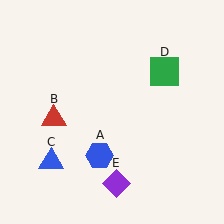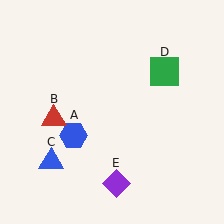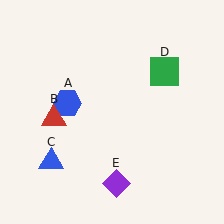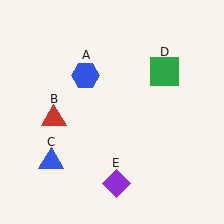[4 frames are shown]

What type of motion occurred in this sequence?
The blue hexagon (object A) rotated clockwise around the center of the scene.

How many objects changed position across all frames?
1 object changed position: blue hexagon (object A).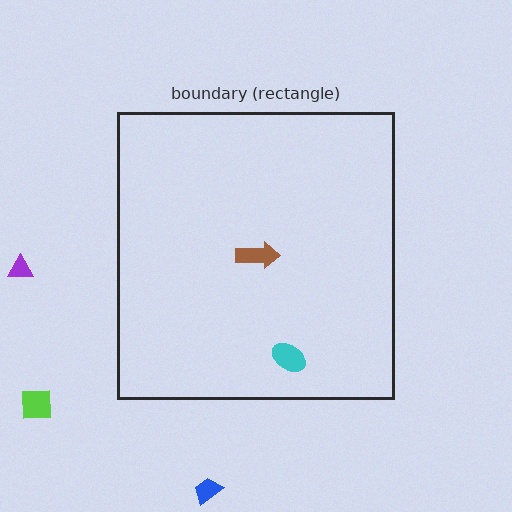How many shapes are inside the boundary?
2 inside, 3 outside.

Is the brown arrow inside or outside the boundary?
Inside.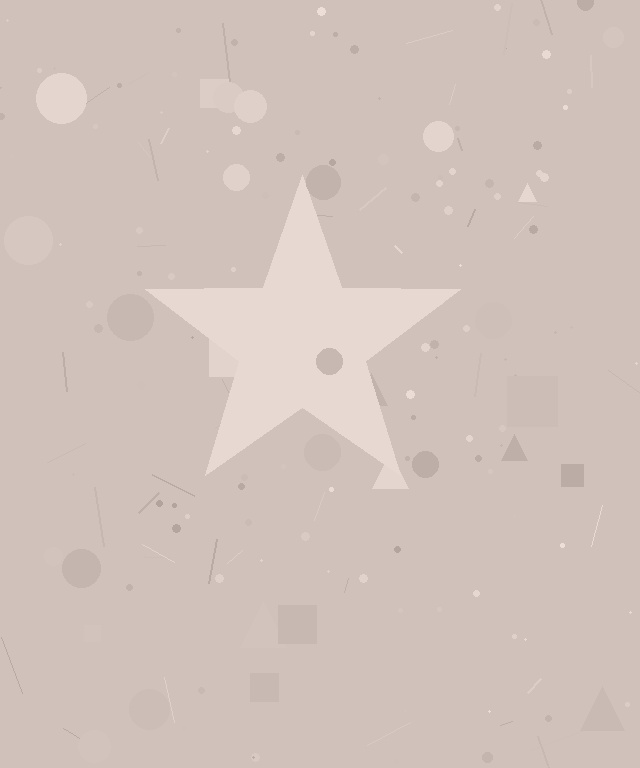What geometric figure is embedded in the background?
A star is embedded in the background.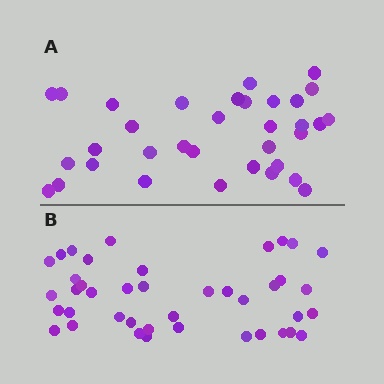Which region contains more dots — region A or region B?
Region B (the bottom region) has more dots.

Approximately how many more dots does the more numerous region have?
Region B has roughly 8 or so more dots than region A.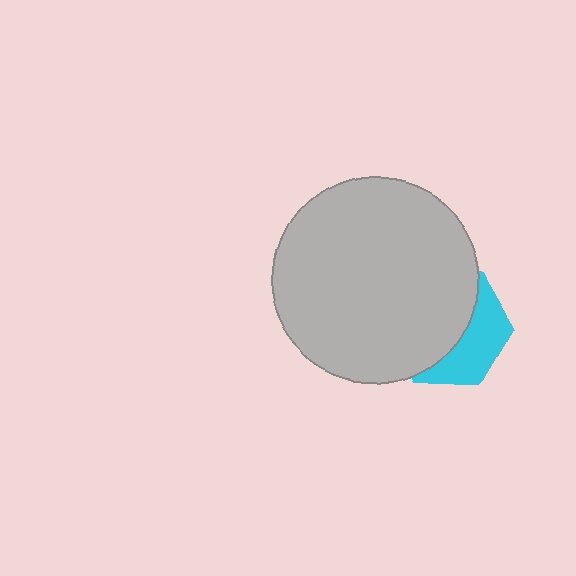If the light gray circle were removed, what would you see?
You would see the complete cyan hexagon.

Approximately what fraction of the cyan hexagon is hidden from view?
Roughly 62% of the cyan hexagon is hidden behind the light gray circle.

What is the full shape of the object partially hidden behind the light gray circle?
The partially hidden object is a cyan hexagon.